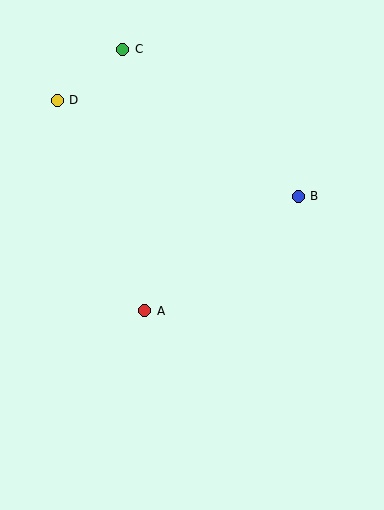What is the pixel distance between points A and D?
The distance between A and D is 228 pixels.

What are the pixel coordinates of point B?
Point B is at (298, 196).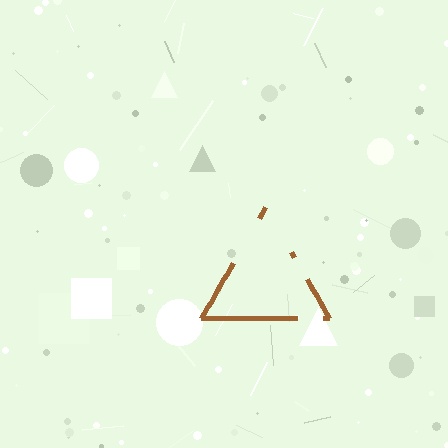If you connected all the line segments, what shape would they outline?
They would outline a triangle.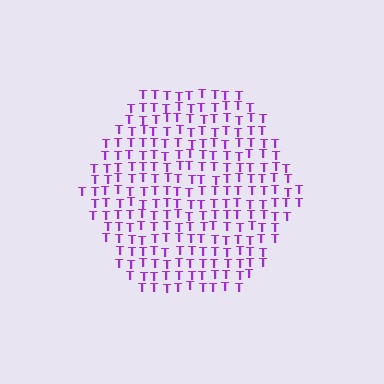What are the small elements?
The small elements are letter T's.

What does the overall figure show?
The overall figure shows a hexagon.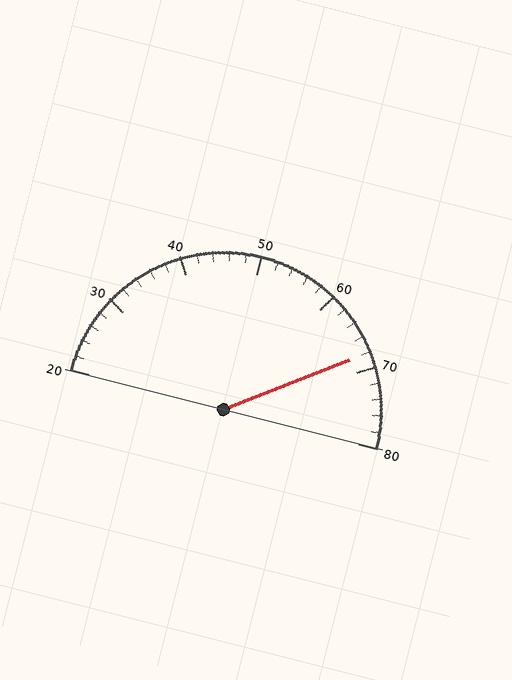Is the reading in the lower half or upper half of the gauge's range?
The reading is in the upper half of the range (20 to 80).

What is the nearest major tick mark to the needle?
The nearest major tick mark is 70.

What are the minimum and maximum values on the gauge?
The gauge ranges from 20 to 80.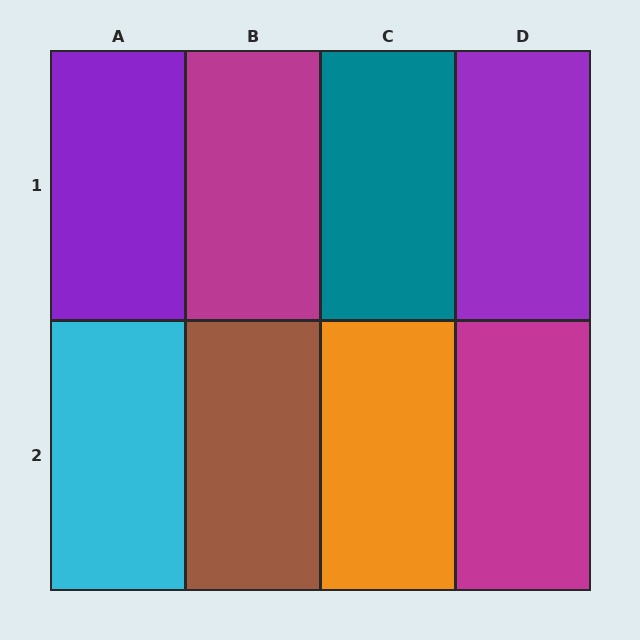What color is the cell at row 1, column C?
Teal.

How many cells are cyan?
1 cell is cyan.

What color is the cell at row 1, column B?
Magenta.